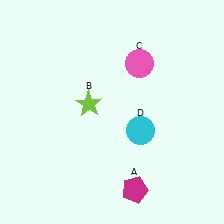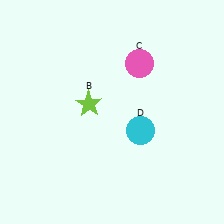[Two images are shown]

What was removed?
The magenta pentagon (A) was removed in Image 2.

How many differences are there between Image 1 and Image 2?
There is 1 difference between the two images.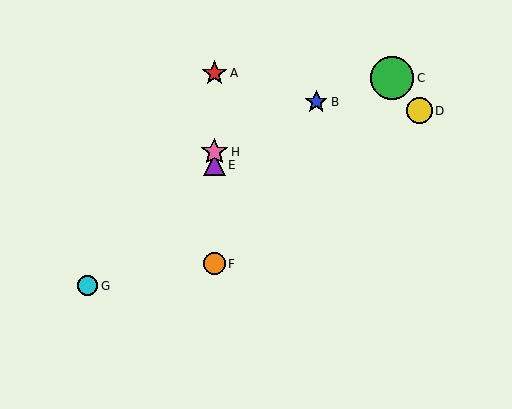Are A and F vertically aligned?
Yes, both are at x≈214.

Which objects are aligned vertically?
Objects A, E, F, H are aligned vertically.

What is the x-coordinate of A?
Object A is at x≈214.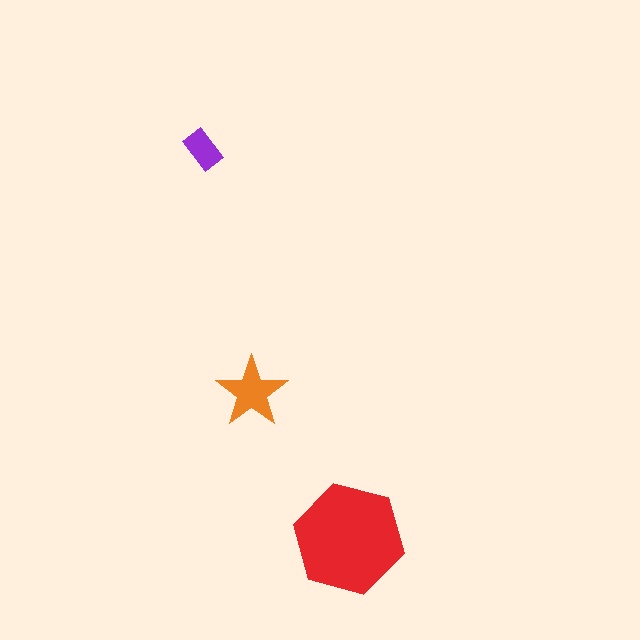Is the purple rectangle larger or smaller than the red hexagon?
Smaller.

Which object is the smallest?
The purple rectangle.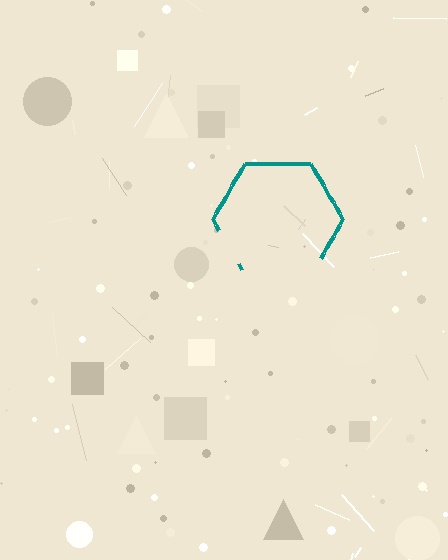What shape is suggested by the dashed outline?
The dashed outline suggests a hexagon.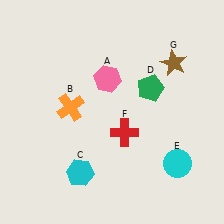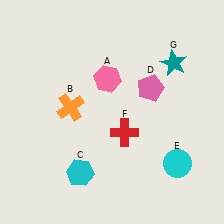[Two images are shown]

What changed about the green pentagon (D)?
In Image 1, D is green. In Image 2, it changed to pink.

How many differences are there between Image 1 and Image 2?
There are 2 differences between the two images.